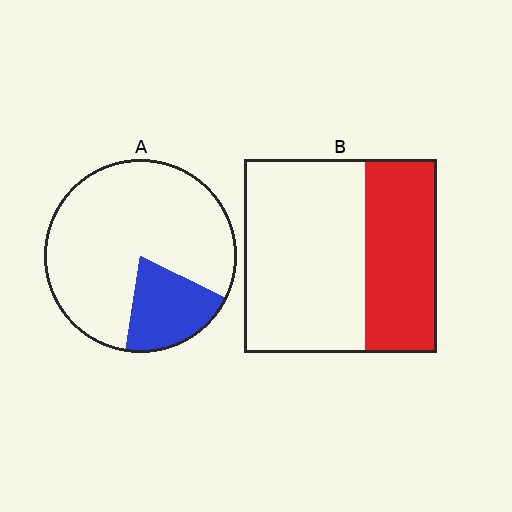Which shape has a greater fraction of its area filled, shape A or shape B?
Shape B.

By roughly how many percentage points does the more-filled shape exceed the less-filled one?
By roughly 15 percentage points (B over A).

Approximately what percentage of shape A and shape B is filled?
A is approximately 20% and B is approximately 35%.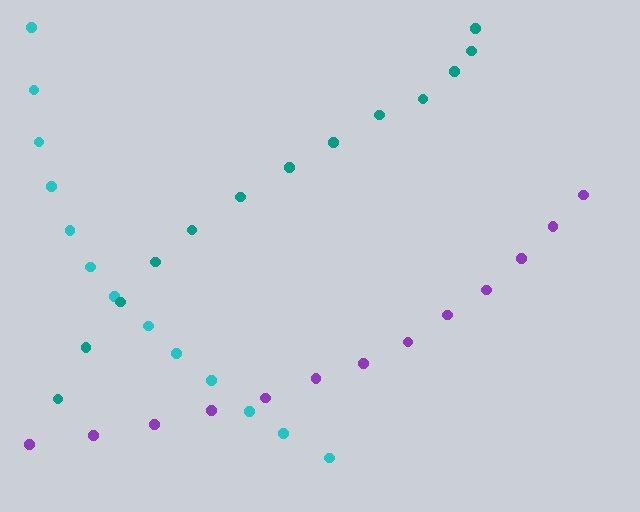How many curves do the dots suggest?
There are 3 distinct paths.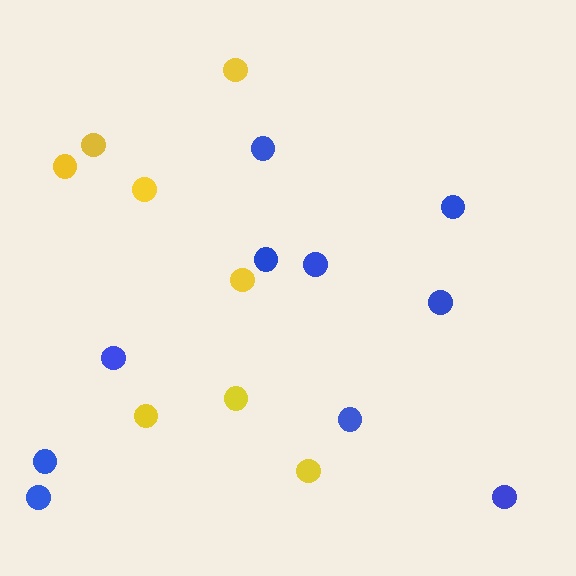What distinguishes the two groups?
There are 2 groups: one group of yellow circles (8) and one group of blue circles (10).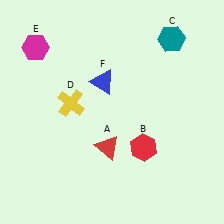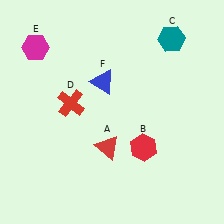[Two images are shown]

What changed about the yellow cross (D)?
In Image 1, D is yellow. In Image 2, it changed to red.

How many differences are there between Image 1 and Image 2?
There is 1 difference between the two images.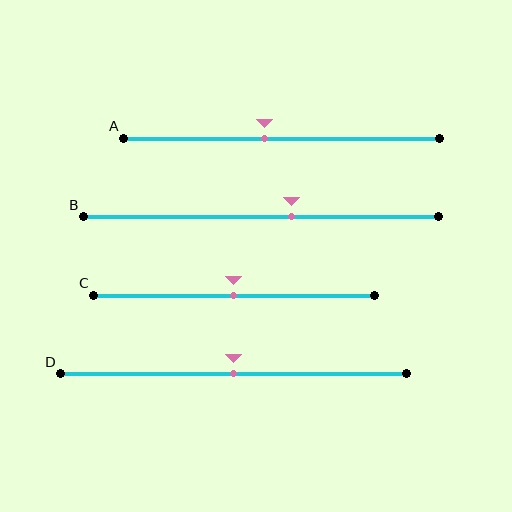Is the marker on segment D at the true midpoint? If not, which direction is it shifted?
Yes, the marker on segment D is at the true midpoint.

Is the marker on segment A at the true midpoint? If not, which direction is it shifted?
No, the marker on segment A is shifted to the left by about 5% of the segment length.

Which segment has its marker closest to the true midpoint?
Segment C has its marker closest to the true midpoint.